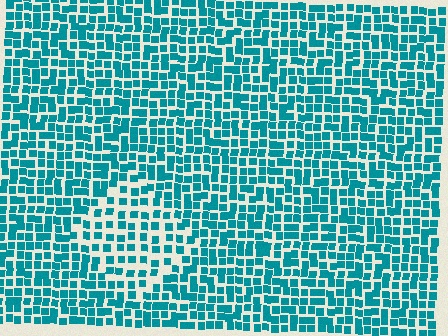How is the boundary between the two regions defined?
The boundary is defined by a change in element density (approximately 1.6x ratio). All elements are the same color, size, and shape.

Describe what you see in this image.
The image contains small teal elements arranged at two different densities. A diamond-shaped region is visible where the elements are less densely packed than the surrounding area.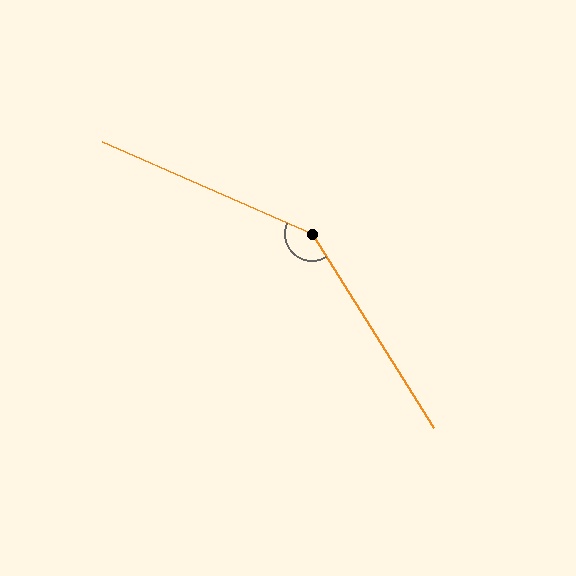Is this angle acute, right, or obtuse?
It is obtuse.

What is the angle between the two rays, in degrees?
Approximately 146 degrees.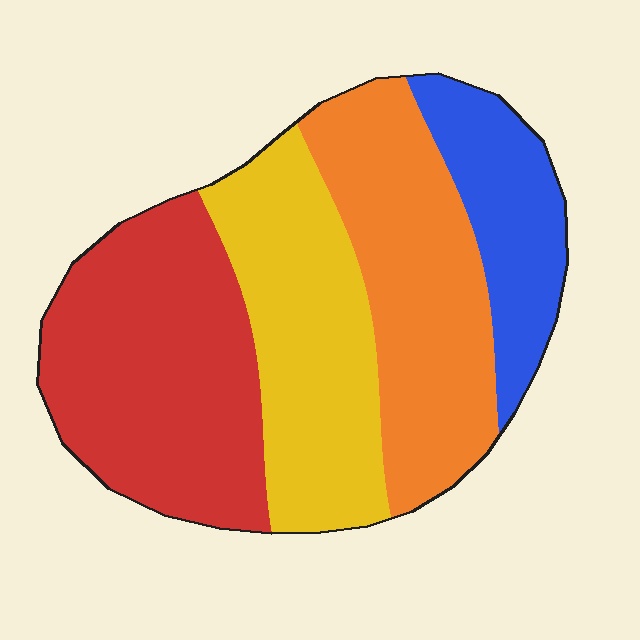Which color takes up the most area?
Red, at roughly 30%.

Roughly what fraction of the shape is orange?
Orange covers around 25% of the shape.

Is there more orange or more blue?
Orange.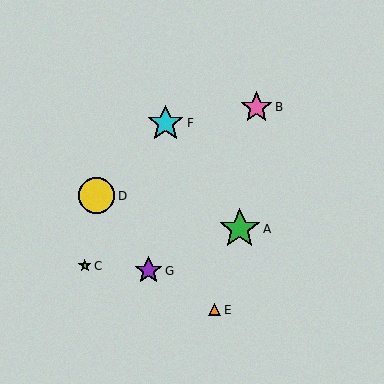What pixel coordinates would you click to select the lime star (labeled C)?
Click at (85, 266) to select the lime star C.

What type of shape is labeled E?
Shape E is an orange triangle.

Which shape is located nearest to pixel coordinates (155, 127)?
The cyan star (labeled F) at (165, 123) is nearest to that location.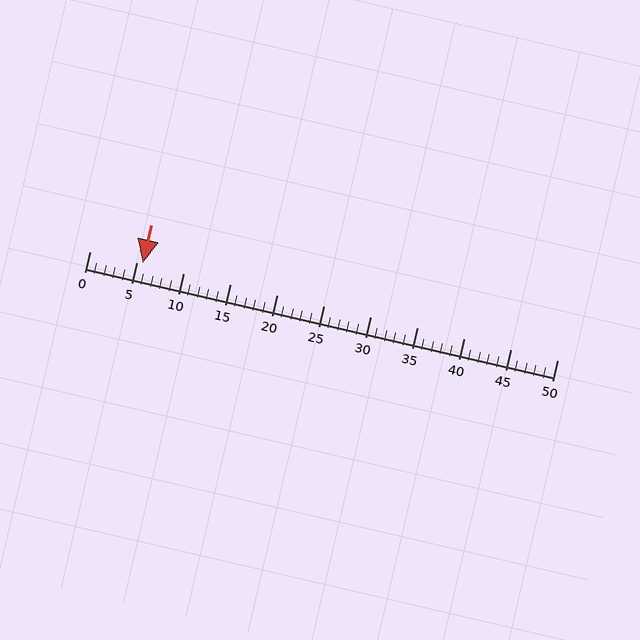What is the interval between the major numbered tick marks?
The major tick marks are spaced 5 units apart.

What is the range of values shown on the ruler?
The ruler shows values from 0 to 50.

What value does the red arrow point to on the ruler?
The red arrow points to approximately 6.